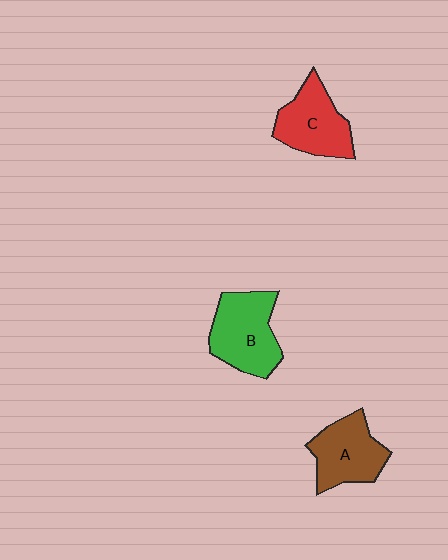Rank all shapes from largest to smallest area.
From largest to smallest: B (green), C (red), A (brown).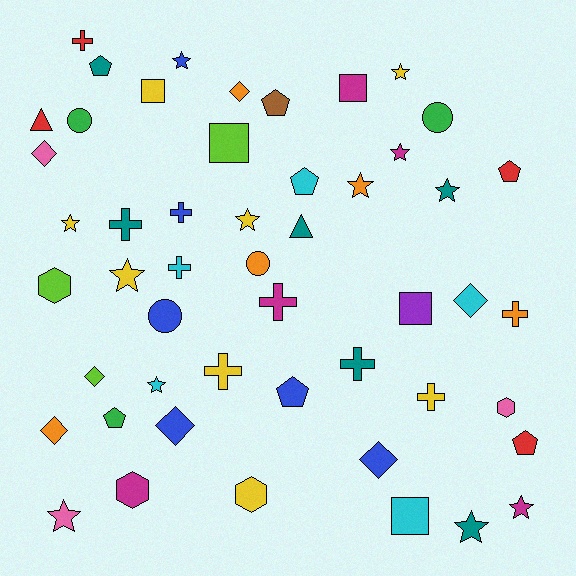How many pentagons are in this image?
There are 7 pentagons.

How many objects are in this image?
There are 50 objects.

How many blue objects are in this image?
There are 6 blue objects.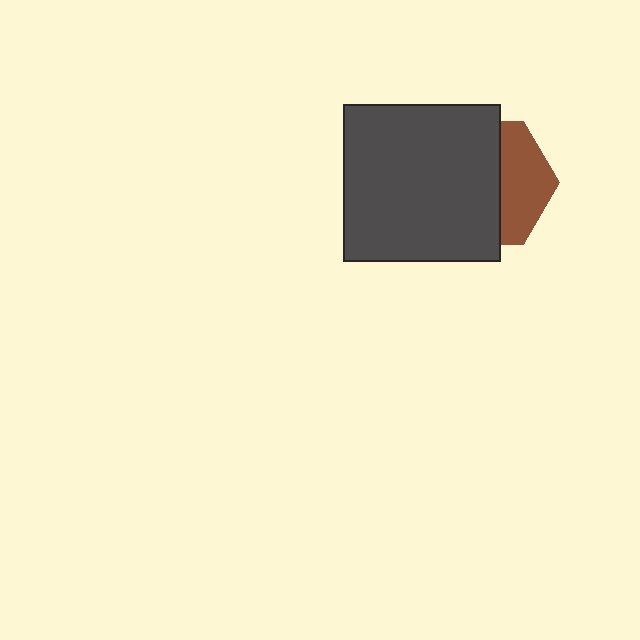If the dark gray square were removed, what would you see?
You would see the complete brown hexagon.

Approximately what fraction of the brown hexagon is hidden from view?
Roughly 63% of the brown hexagon is hidden behind the dark gray square.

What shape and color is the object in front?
The object in front is a dark gray square.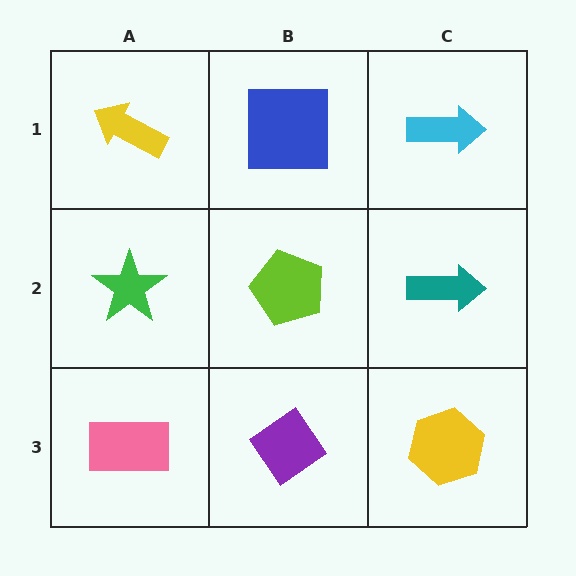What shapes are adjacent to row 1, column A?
A green star (row 2, column A), a blue square (row 1, column B).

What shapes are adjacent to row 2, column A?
A yellow arrow (row 1, column A), a pink rectangle (row 3, column A), a lime pentagon (row 2, column B).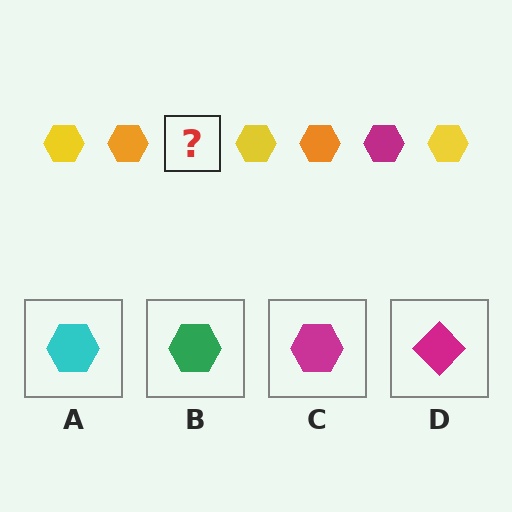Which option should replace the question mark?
Option C.